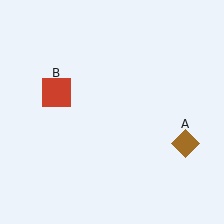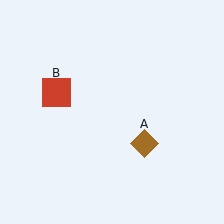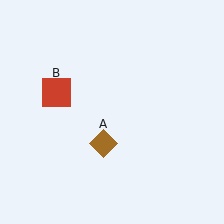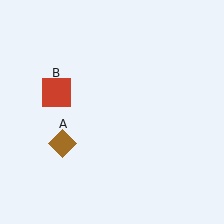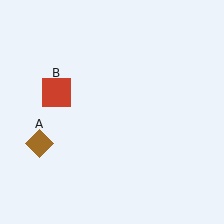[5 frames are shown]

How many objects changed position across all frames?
1 object changed position: brown diamond (object A).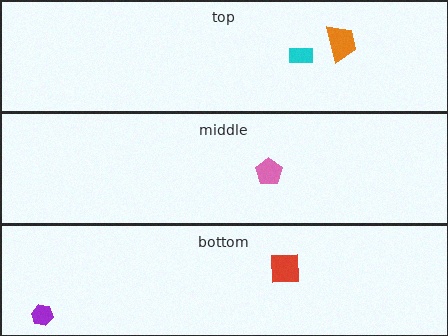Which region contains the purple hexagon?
The bottom region.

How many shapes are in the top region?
2.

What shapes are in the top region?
The cyan rectangle, the orange trapezoid.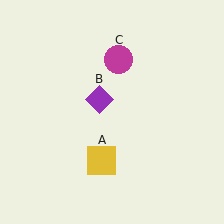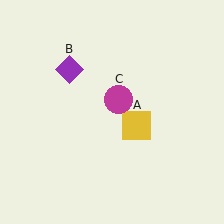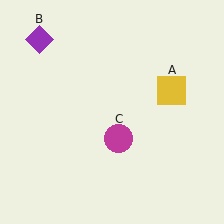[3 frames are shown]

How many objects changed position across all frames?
3 objects changed position: yellow square (object A), purple diamond (object B), magenta circle (object C).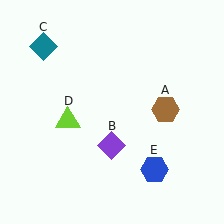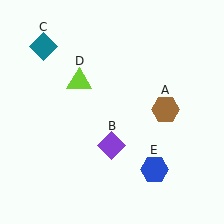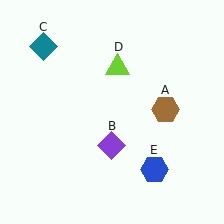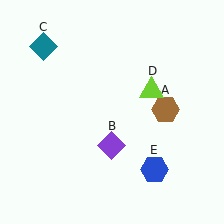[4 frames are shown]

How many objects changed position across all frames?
1 object changed position: lime triangle (object D).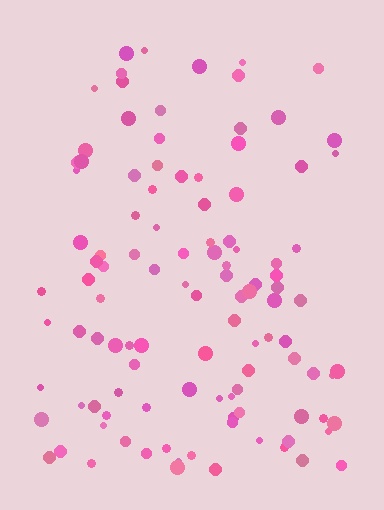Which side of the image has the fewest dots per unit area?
The top.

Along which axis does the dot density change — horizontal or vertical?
Vertical.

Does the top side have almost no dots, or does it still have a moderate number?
Still a moderate number, just noticeably fewer than the bottom.